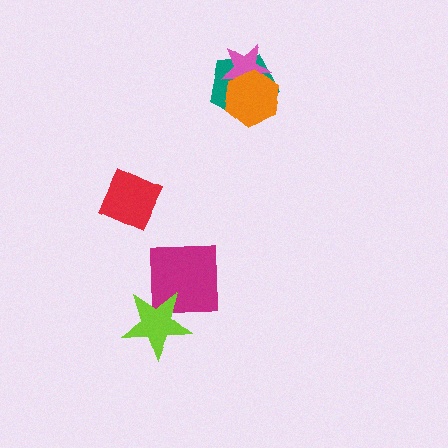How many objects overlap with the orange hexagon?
2 objects overlap with the orange hexagon.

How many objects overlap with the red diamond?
0 objects overlap with the red diamond.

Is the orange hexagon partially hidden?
No, no other shape covers it.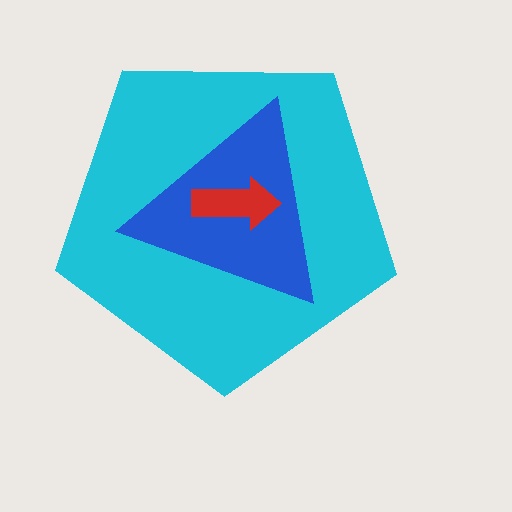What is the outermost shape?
The cyan pentagon.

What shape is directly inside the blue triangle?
The red arrow.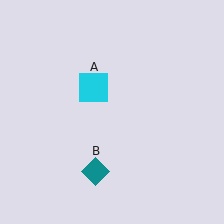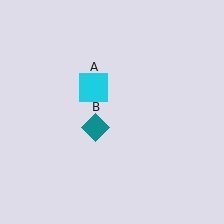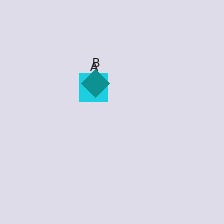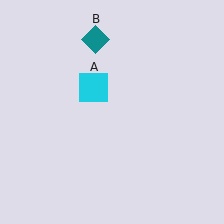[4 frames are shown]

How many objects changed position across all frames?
1 object changed position: teal diamond (object B).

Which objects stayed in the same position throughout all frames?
Cyan square (object A) remained stationary.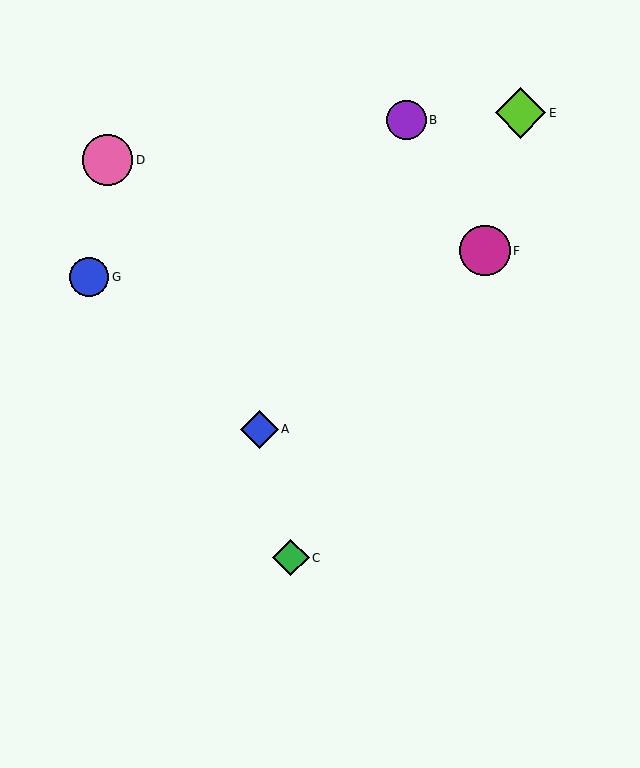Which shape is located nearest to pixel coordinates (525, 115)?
The lime diamond (labeled E) at (521, 113) is nearest to that location.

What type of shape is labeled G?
Shape G is a blue circle.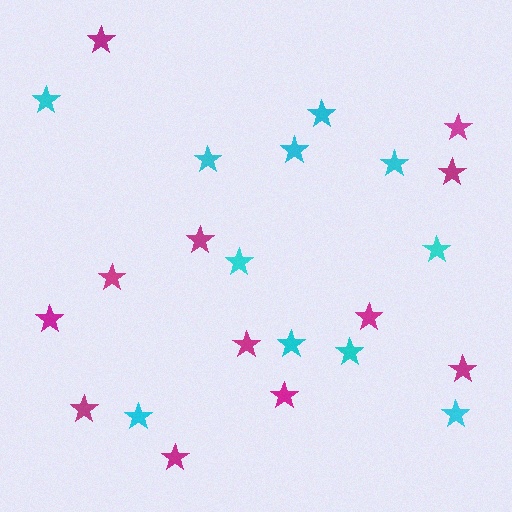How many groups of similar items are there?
There are 2 groups: one group of magenta stars (12) and one group of cyan stars (11).